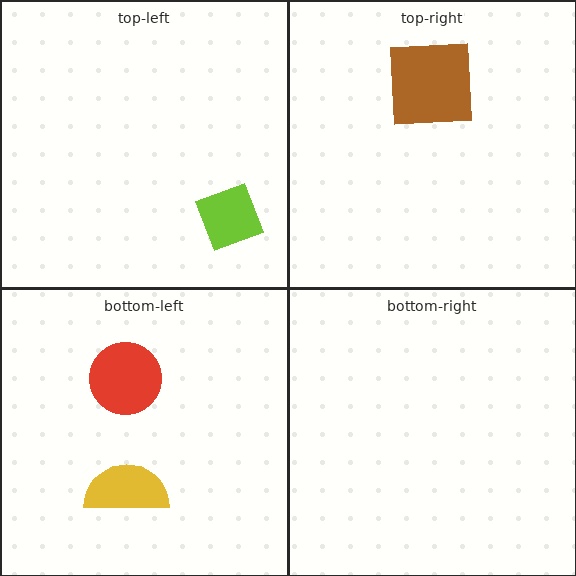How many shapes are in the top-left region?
1.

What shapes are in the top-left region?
The lime diamond.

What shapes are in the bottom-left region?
The yellow semicircle, the red circle.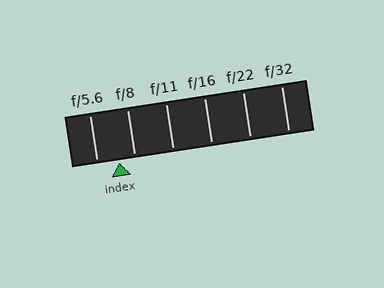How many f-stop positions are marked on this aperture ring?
There are 6 f-stop positions marked.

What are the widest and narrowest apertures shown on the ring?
The widest aperture shown is f/5.6 and the narrowest is f/32.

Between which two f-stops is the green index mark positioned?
The index mark is between f/5.6 and f/8.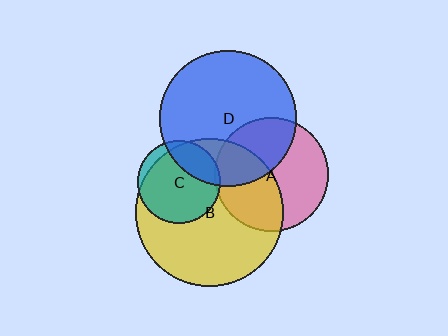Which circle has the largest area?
Circle B (yellow).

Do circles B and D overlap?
Yes.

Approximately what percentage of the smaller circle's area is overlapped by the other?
Approximately 25%.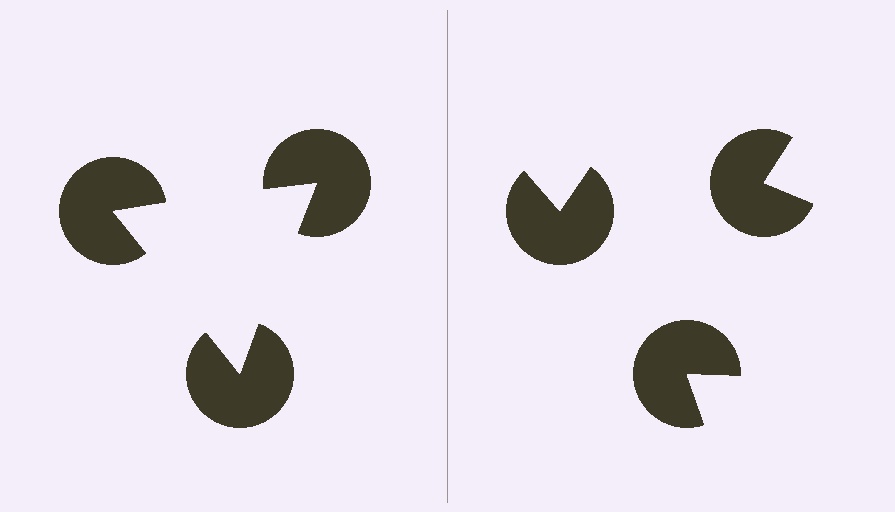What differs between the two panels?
The pac-man discs are positioned identically on both sides; only the wedge orientations differ. On the left they align to a triangle; on the right they are misaligned.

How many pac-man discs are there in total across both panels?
6 — 3 on each side.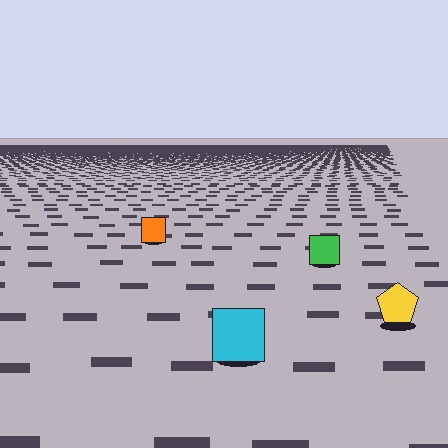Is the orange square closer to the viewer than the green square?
No. The green square is closer — you can tell from the texture gradient: the ground texture is coarser near it.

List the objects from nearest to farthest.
From nearest to farthest: the cyan square, the yellow pentagon, the green square, the orange square.